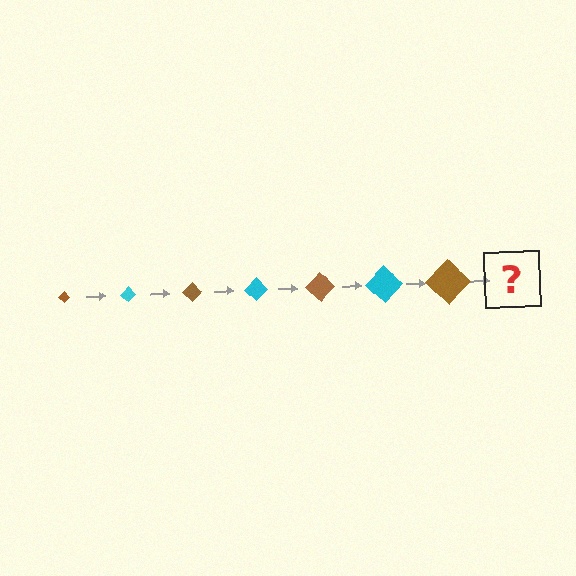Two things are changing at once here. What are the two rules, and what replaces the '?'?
The two rules are that the diamond grows larger each step and the color cycles through brown and cyan. The '?' should be a cyan diamond, larger than the previous one.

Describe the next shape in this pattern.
It should be a cyan diamond, larger than the previous one.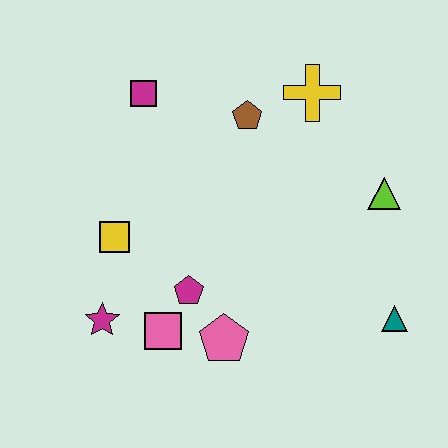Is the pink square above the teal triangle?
No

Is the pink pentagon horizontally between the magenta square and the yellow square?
No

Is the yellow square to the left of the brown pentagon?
Yes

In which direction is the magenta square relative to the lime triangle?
The magenta square is to the left of the lime triangle.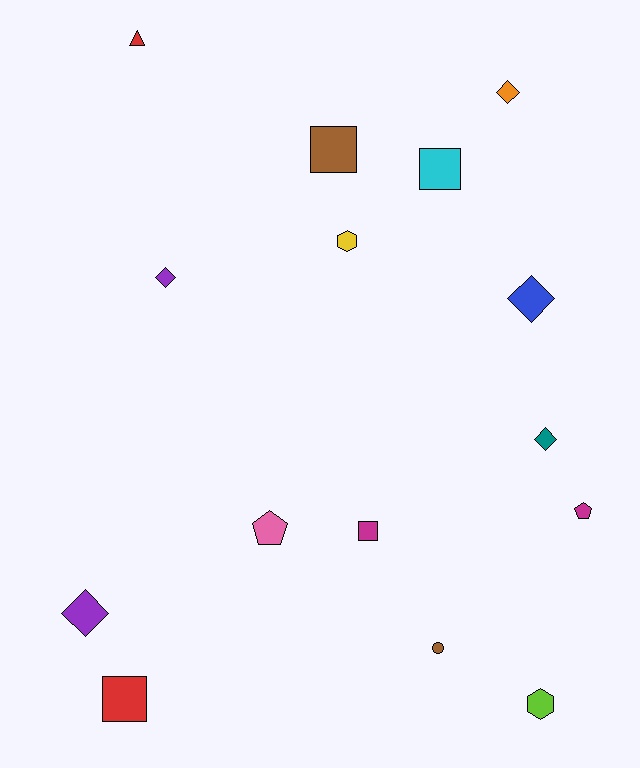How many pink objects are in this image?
There is 1 pink object.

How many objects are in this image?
There are 15 objects.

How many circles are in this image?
There is 1 circle.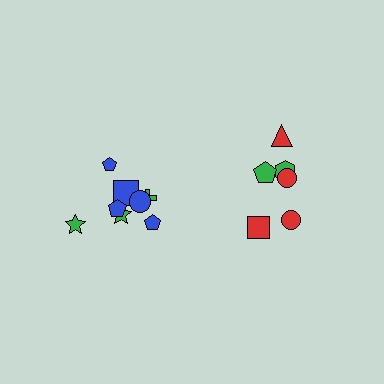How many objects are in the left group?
There are 8 objects.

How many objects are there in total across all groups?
There are 14 objects.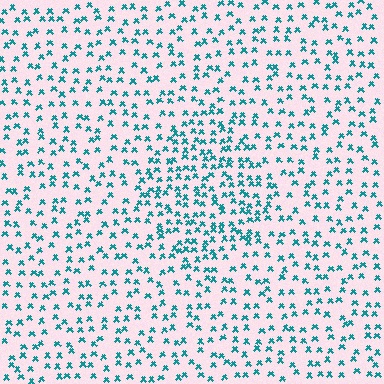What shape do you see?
I see a diamond.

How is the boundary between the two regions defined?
The boundary is defined by a change in element density (approximately 1.7x ratio). All elements are the same color, size, and shape.